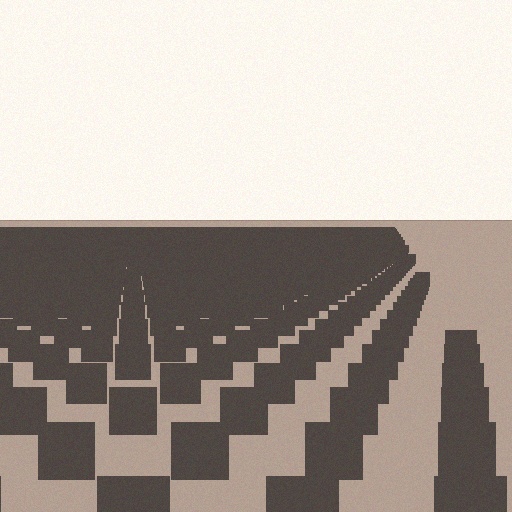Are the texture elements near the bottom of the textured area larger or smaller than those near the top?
Larger. Near the bottom, elements are closer to the viewer and appear at a bigger on-screen size.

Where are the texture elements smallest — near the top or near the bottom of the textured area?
Near the top.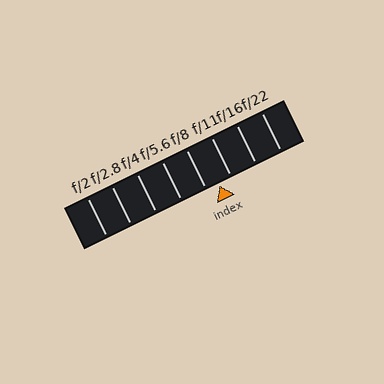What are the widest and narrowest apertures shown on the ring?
The widest aperture shown is f/2 and the narrowest is f/22.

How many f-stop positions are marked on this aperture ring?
There are 8 f-stop positions marked.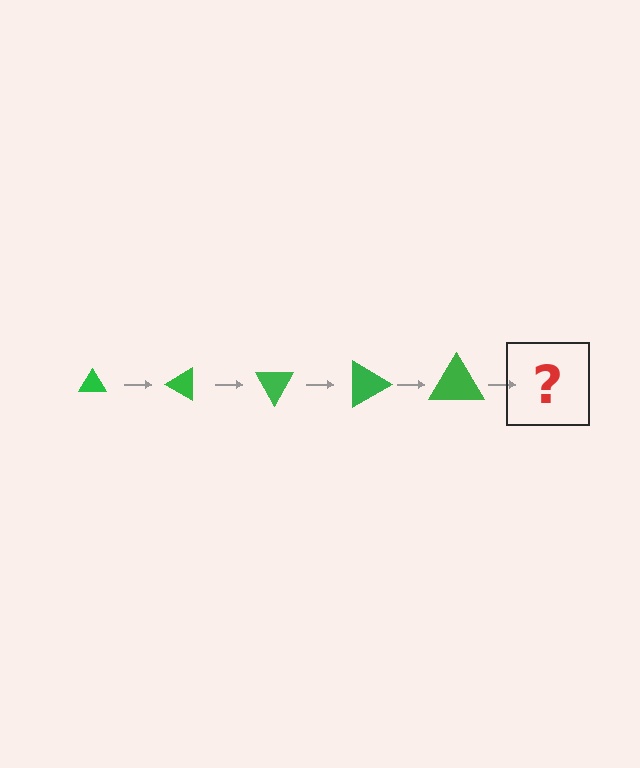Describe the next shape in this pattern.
It should be a triangle, larger than the previous one and rotated 150 degrees from the start.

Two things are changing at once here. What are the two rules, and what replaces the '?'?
The two rules are that the triangle grows larger each step and it rotates 30 degrees each step. The '?' should be a triangle, larger than the previous one and rotated 150 degrees from the start.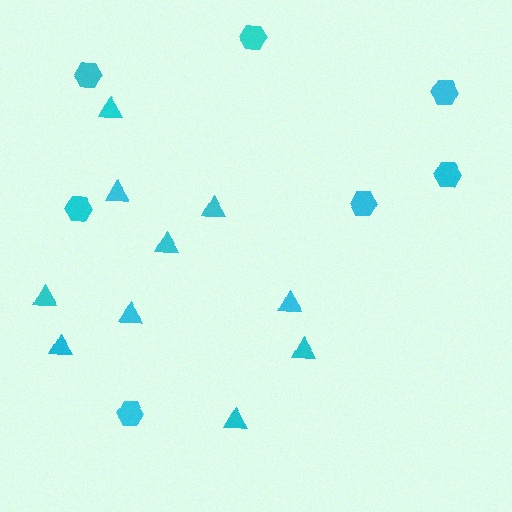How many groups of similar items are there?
There are 2 groups: one group of triangles (10) and one group of hexagons (7).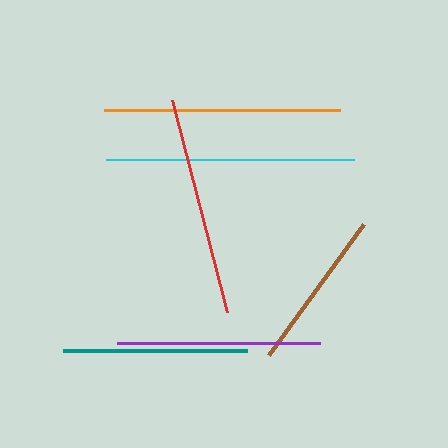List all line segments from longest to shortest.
From longest to shortest: cyan, orange, red, purple, teal, brown.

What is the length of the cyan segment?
The cyan segment is approximately 248 pixels long.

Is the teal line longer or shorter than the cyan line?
The cyan line is longer than the teal line.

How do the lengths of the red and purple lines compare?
The red and purple lines are approximately the same length.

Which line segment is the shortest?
The brown line is the shortest at approximately 162 pixels.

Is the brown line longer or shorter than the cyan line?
The cyan line is longer than the brown line.